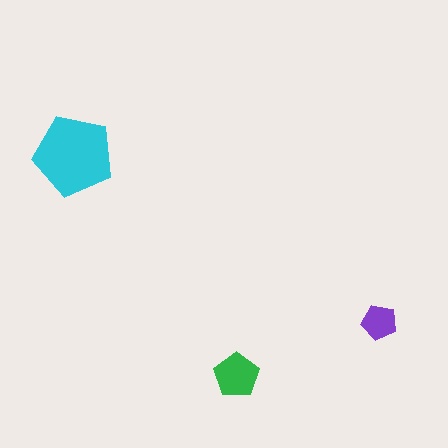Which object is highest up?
The cyan pentagon is topmost.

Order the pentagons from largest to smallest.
the cyan one, the green one, the purple one.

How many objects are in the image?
There are 3 objects in the image.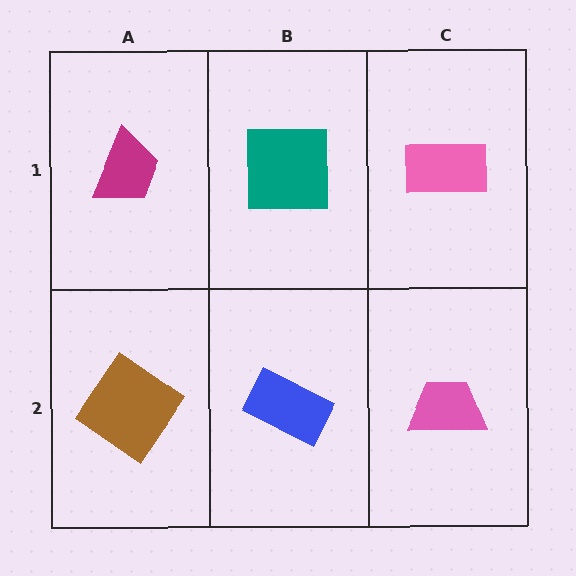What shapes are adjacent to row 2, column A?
A magenta trapezoid (row 1, column A), a blue rectangle (row 2, column B).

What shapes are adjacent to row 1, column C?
A pink trapezoid (row 2, column C), a teal square (row 1, column B).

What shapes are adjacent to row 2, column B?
A teal square (row 1, column B), a brown diamond (row 2, column A), a pink trapezoid (row 2, column C).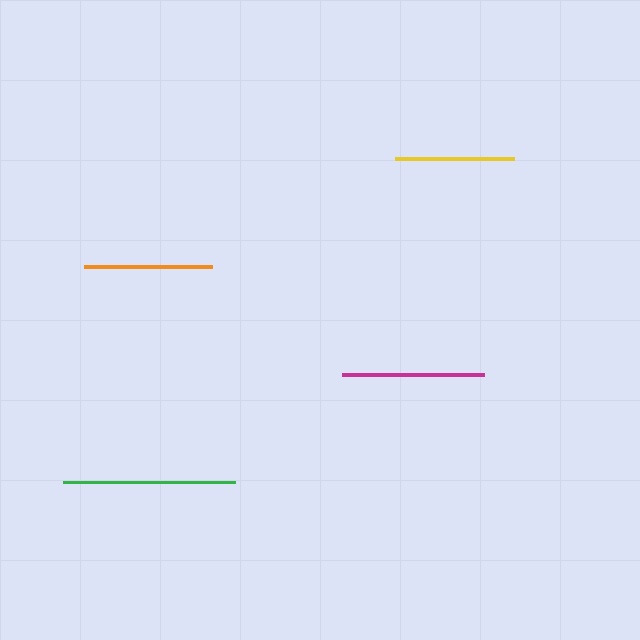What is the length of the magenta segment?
The magenta segment is approximately 142 pixels long.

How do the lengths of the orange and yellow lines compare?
The orange and yellow lines are approximately the same length.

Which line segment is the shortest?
The yellow line is the shortest at approximately 118 pixels.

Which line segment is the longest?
The green line is the longest at approximately 171 pixels.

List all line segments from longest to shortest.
From longest to shortest: green, magenta, orange, yellow.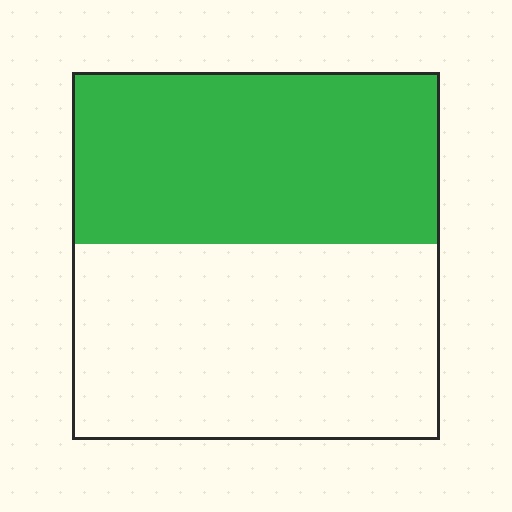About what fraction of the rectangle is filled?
About one half (1/2).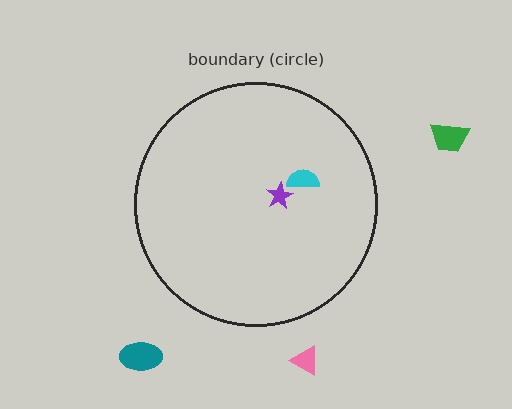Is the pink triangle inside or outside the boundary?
Outside.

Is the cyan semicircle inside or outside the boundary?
Inside.